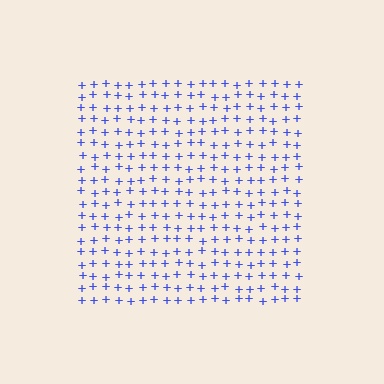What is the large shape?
The large shape is a square.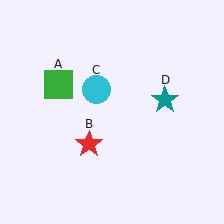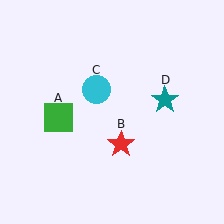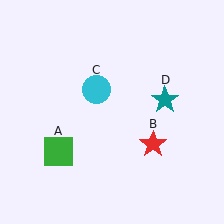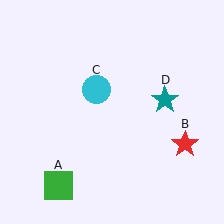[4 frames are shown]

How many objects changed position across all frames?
2 objects changed position: green square (object A), red star (object B).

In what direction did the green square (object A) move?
The green square (object A) moved down.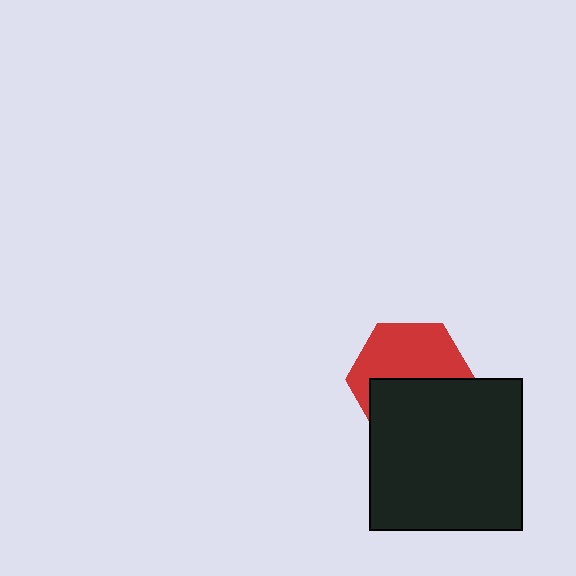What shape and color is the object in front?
The object in front is a black square.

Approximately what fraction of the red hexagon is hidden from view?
Roughly 47% of the red hexagon is hidden behind the black square.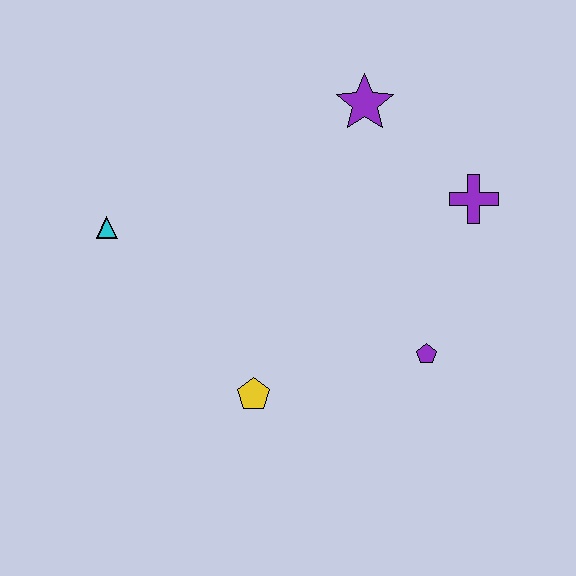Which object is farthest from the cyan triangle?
The purple cross is farthest from the cyan triangle.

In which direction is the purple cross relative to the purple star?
The purple cross is to the right of the purple star.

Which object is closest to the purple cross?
The purple star is closest to the purple cross.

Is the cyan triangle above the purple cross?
No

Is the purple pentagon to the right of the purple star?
Yes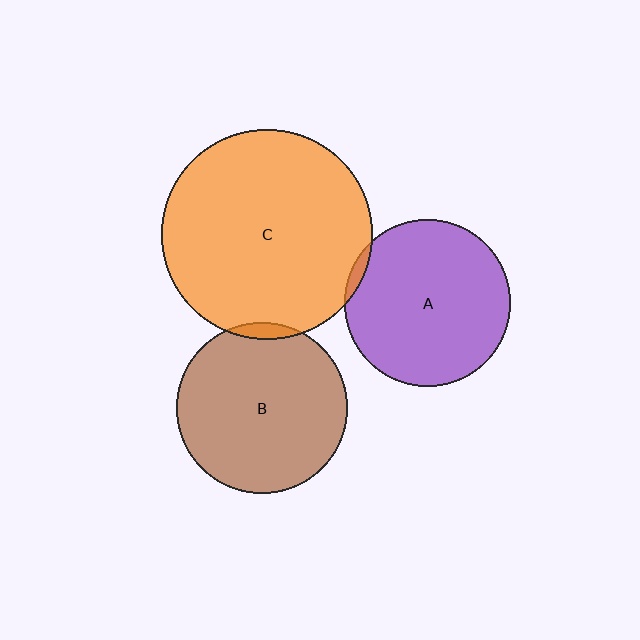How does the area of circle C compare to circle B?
Approximately 1.5 times.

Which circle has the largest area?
Circle C (orange).